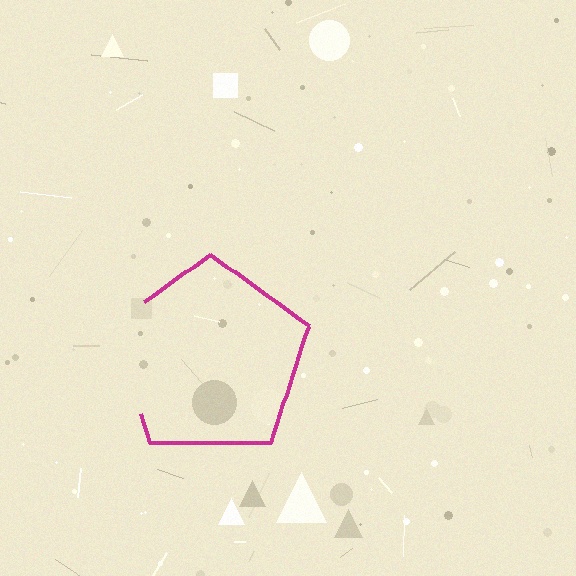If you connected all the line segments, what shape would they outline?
They would outline a pentagon.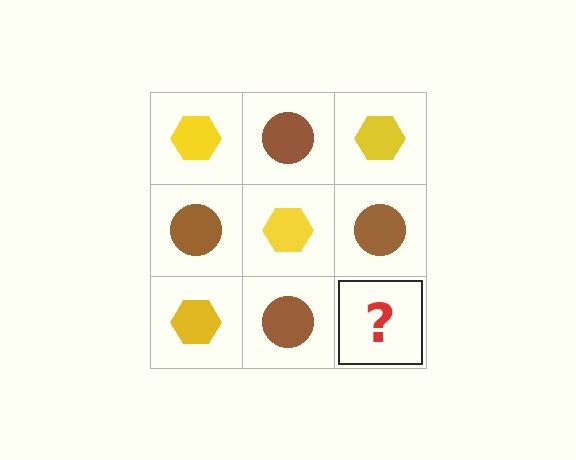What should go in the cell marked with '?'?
The missing cell should contain a yellow hexagon.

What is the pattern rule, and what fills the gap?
The rule is that it alternates yellow hexagon and brown circle in a checkerboard pattern. The gap should be filled with a yellow hexagon.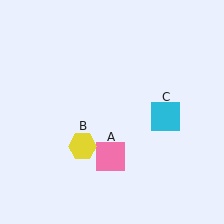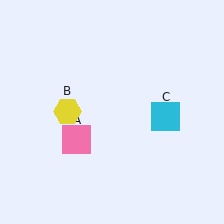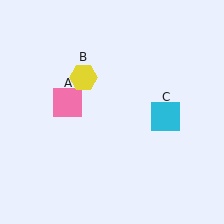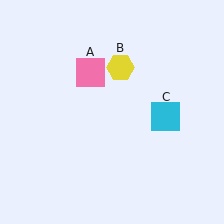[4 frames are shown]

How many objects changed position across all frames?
2 objects changed position: pink square (object A), yellow hexagon (object B).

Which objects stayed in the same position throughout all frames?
Cyan square (object C) remained stationary.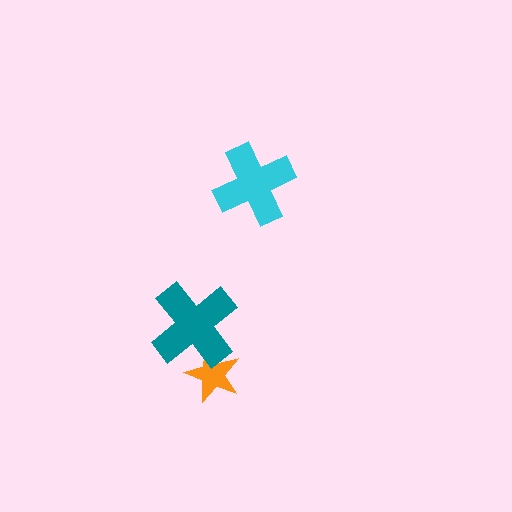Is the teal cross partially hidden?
No, no other shape covers it.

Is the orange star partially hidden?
Yes, it is partially covered by another shape.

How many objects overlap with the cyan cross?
0 objects overlap with the cyan cross.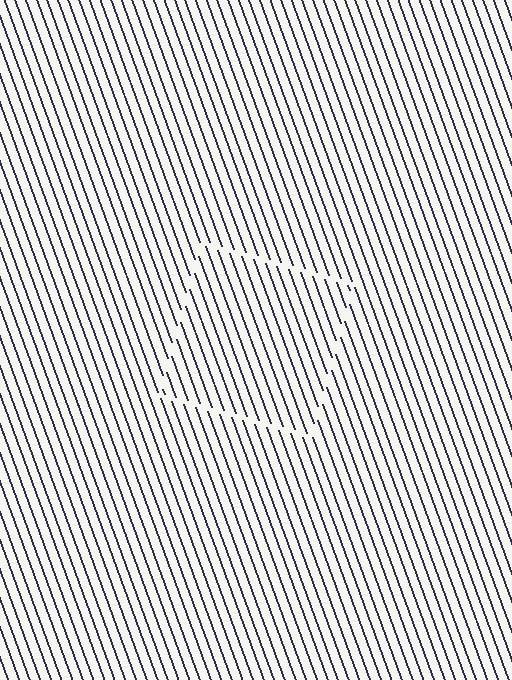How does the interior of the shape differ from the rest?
The interior of the shape contains the same grating, shifted by half a period — the contour is defined by the phase discontinuity where line-ends from the inner and outer gratings abut.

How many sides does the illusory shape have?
4 sides — the line-ends trace a square.